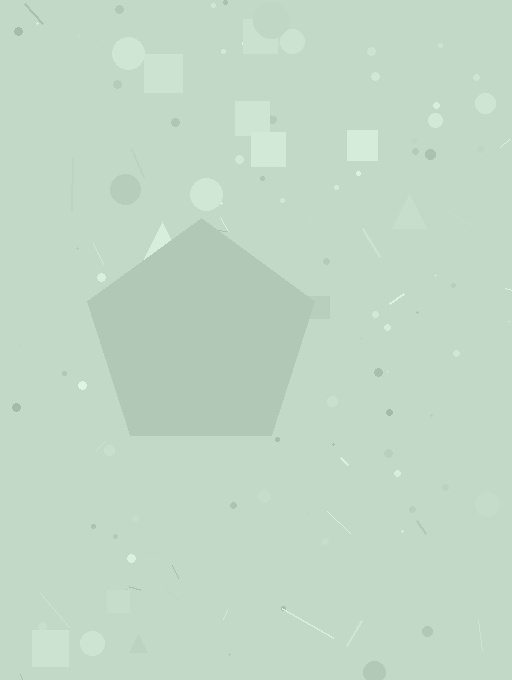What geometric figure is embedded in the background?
A pentagon is embedded in the background.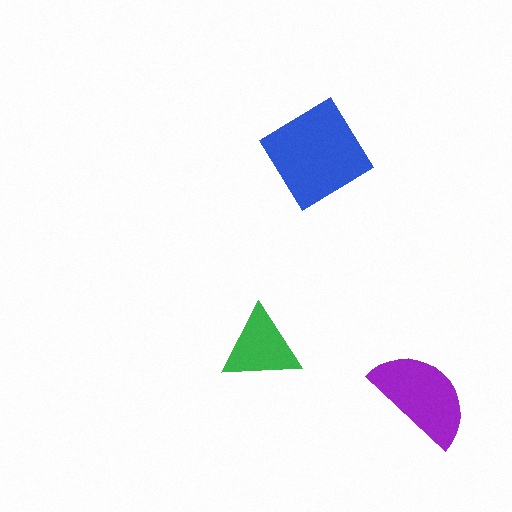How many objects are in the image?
There are 3 objects in the image.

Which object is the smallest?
The green triangle.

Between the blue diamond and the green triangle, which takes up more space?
The blue diamond.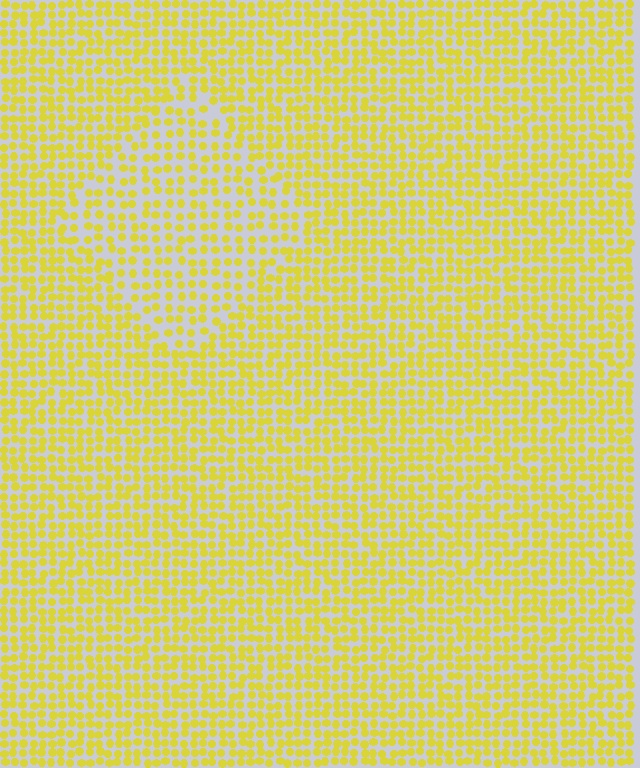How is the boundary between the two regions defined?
The boundary is defined by a change in element density (approximately 1.5x ratio). All elements are the same color, size, and shape.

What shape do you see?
I see a diamond.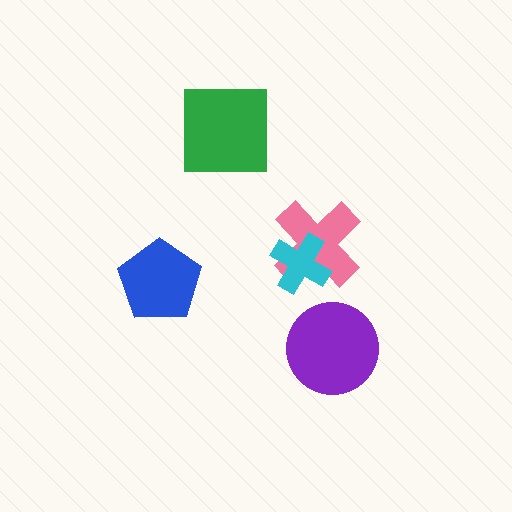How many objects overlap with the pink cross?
1 object overlaps with the pink cross.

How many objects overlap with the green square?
0 objects overlap with the green square.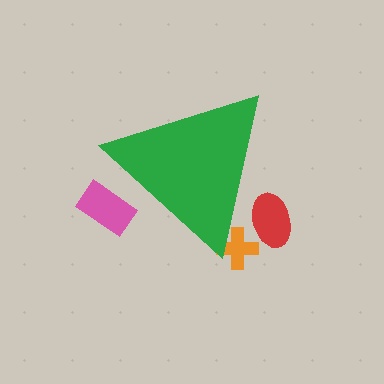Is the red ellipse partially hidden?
Yes, the red ellipse is partially hidden behind the green triangle.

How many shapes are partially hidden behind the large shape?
3 shapes are partially hidden.